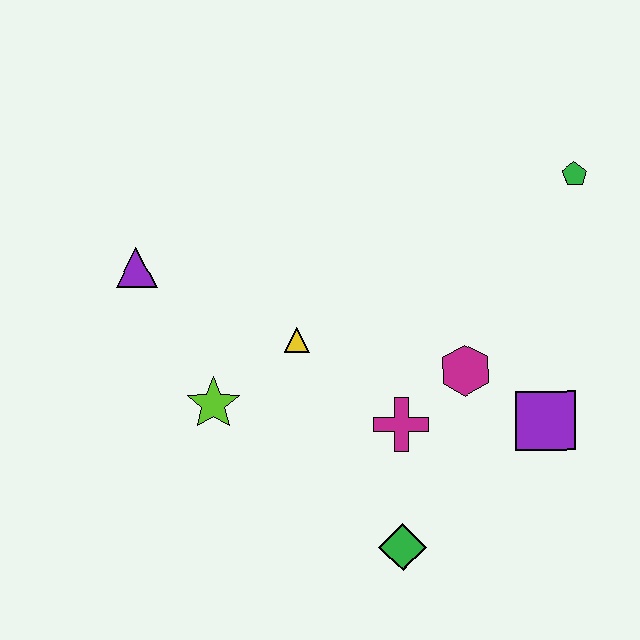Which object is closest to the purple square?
The magenta hexagon is closest to the purple square.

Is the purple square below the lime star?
Yes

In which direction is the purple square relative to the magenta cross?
The purple square is to the right of the magenta cross.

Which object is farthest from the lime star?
The green pentagon is farthest from the lime star.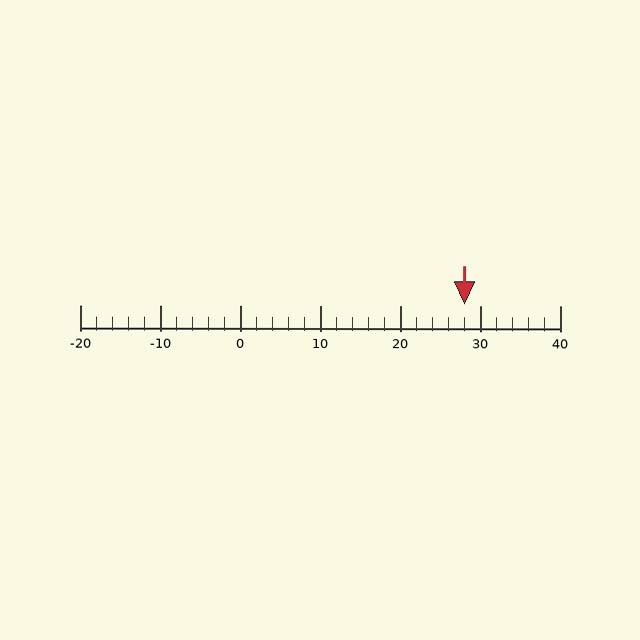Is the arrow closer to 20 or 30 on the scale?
The arrow is closer to 30.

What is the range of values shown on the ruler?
The ruler shows values from -20 to 40.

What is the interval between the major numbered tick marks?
The major tick marks are spaced 10 units apart.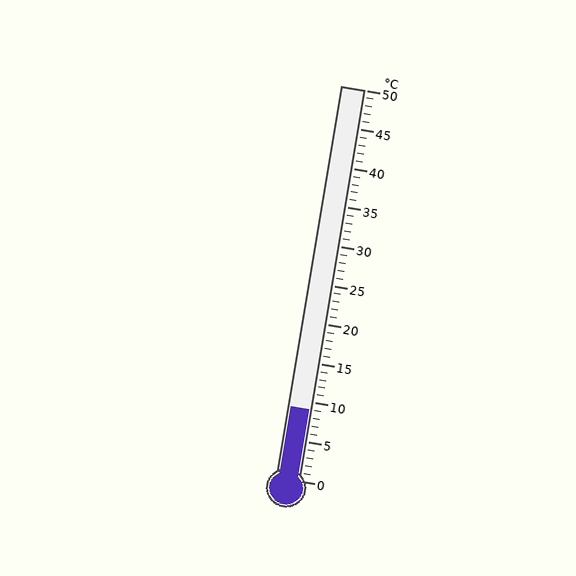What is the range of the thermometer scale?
The thermometer scale ranges from 0°C to 50°C.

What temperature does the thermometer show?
The thermometer shows approximately 9°C.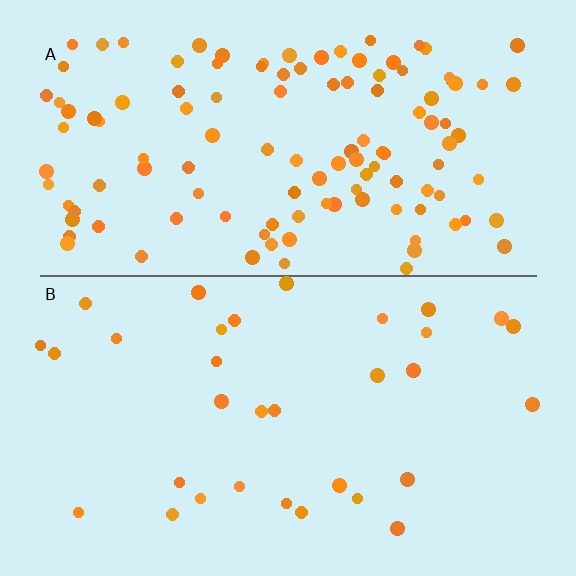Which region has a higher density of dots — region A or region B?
A (the top).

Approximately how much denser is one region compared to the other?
Approximately 3.7× — region A over region B.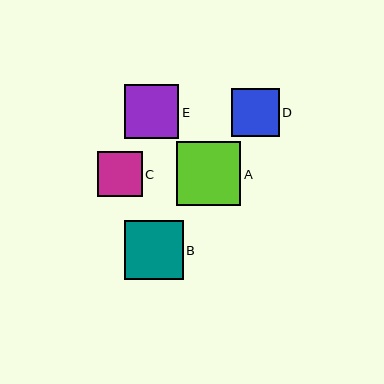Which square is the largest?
Square A is the largest with a size of approximately 64 pixels.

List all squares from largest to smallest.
From largest to smallest: A, B, E, D, C.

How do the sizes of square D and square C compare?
Square D and square C are approximately the same size.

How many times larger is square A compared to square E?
Square A is approximately 1.2 times the size of square E.